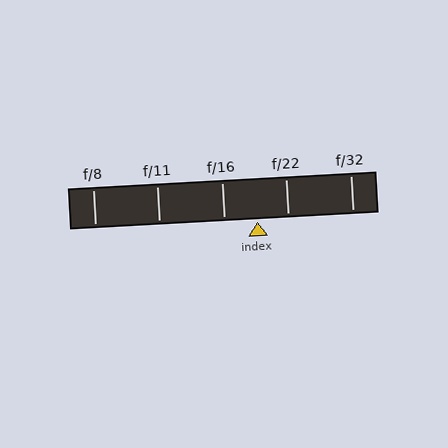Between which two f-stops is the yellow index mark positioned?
The index mark is between f/16 and f/22.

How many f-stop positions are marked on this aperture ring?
There are 5 f-stop positions marked.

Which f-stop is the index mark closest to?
The index mark is closest to f/22.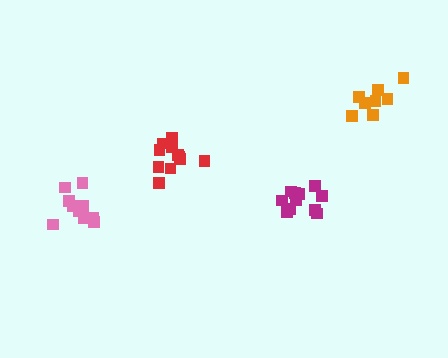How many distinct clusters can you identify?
There are 4 distinct clusters.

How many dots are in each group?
Group 1: 8 dots, Group 2: 11 dots, Group 3: 11 dots, Group 4: 10 dots (40 total).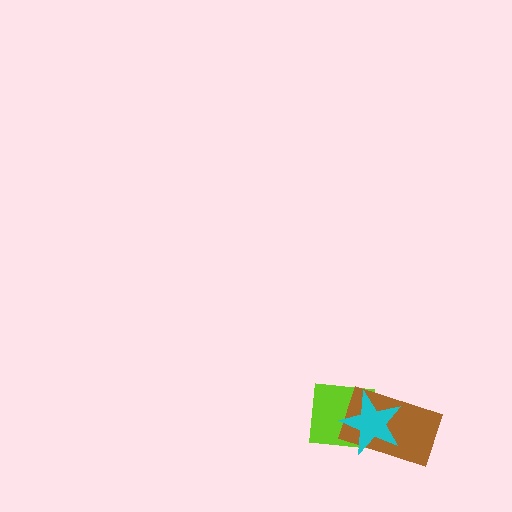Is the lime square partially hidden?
Yes, it is partially covered by another shape.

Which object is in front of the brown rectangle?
The cyan star is in front of the brown rectangle.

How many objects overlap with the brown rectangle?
2 objects overlap with the brown rectangle.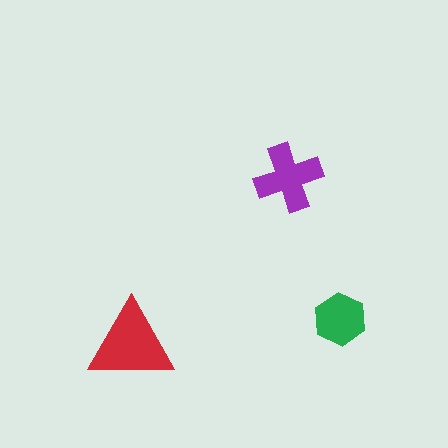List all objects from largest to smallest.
The red triangle, the purple cross, the green hexagon.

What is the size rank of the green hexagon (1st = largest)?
3rd.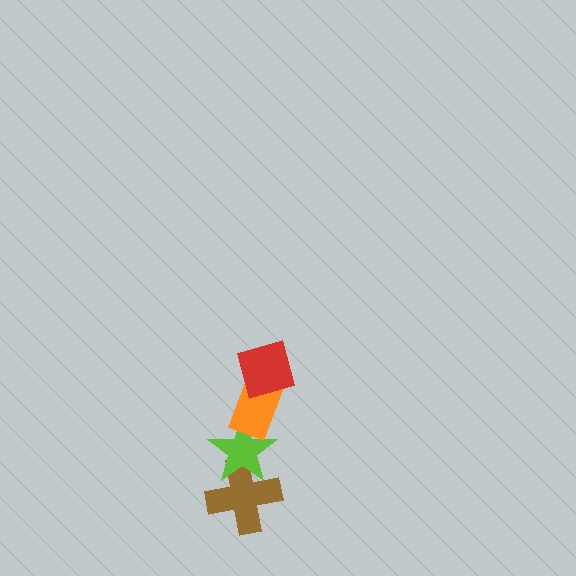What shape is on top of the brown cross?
The lime star is on top of the brown cross.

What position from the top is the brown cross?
The brown cross is 4th from the top.